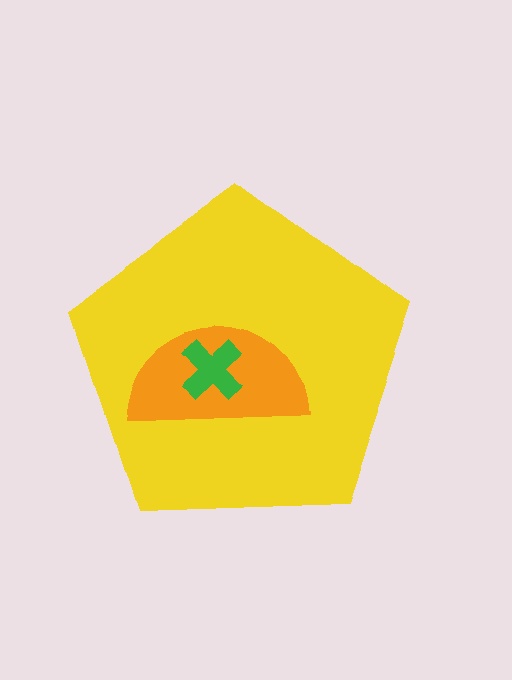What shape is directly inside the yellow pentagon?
The orange semicircle.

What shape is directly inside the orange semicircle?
The green cross.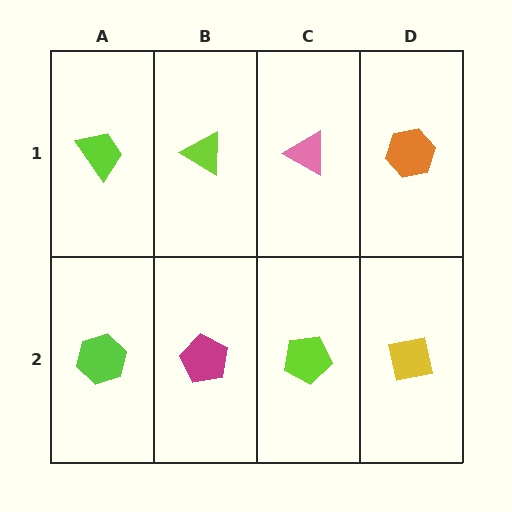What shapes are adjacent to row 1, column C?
A lime pentagon (row 2, column C), a lime triangle (row 1, column B), an orange hexagon (row 1, column D).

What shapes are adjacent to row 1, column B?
A magenta pentagon (row 2, column B), a lime trapezoid (row 1, column A), a pink triangle (row 1, column C).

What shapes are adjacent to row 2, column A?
A lime trapezoid (row 1, column A), a magenta pentagon (row 2, column B).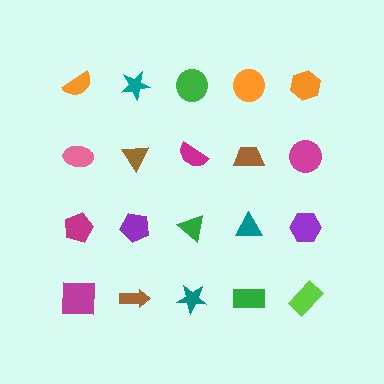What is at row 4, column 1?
A magenta square.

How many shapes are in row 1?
5 shapes.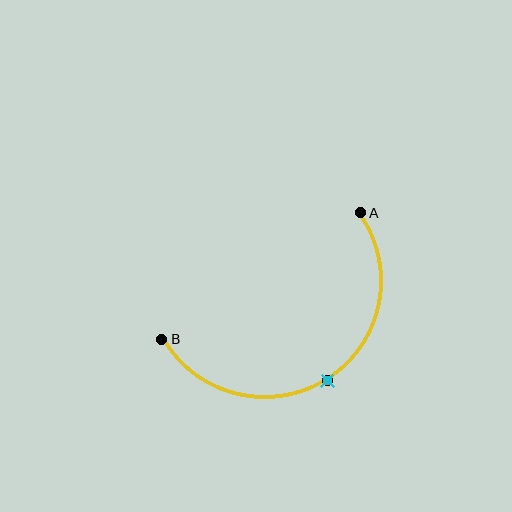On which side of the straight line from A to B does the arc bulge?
The arc bulges below the straight line connecting A and B.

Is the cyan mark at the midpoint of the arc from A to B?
Yes. The cyan mark lies on the arc at equal arc-length from both A and B — it is the arc midpoint.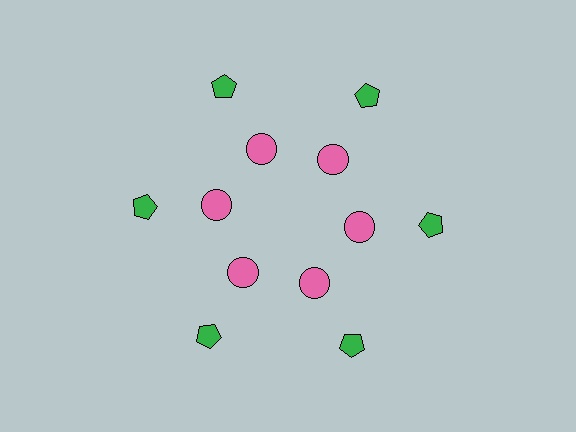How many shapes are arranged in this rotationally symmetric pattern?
There are 12 shapes, arranged in 6 groups of 2.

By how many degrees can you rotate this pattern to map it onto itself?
The pattern maps onto itself every 60 degrees of rotation.